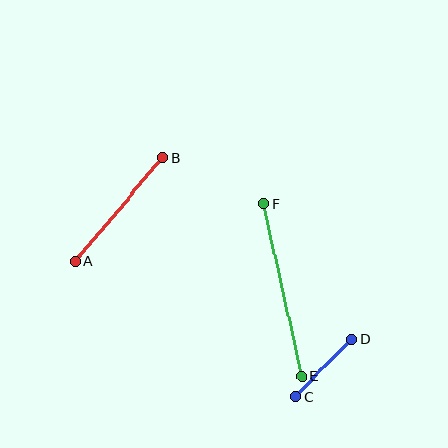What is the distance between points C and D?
The distance is approximately 80 pixels.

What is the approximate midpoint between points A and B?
The midpoint is at approximately (119, 210) pixels.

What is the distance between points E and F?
The distance is approximately 176 pixels.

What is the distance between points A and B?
The distance is approximately 136 pixels.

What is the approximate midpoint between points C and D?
The midpoint is at approximately (323, 368) pixels.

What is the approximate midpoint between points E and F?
The midpoint is at approximately (282, 290) pixels.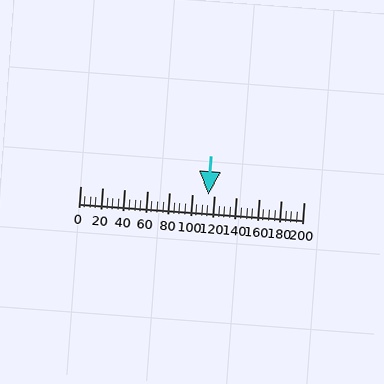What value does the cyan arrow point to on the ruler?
The cyan arrow points to approximately 115.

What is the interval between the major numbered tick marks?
The major tick marks are spaced 20 units apart.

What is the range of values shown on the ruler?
The ruler shows values from 0 to 200.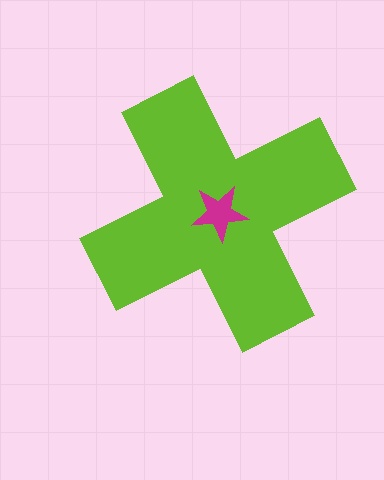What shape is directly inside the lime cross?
The magenta star.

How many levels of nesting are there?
2.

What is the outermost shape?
The lime cross.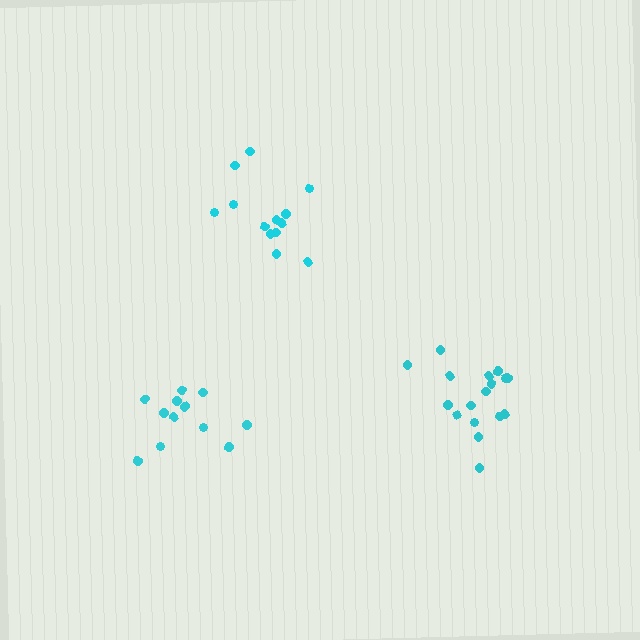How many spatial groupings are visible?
There are 3 spatial groupings.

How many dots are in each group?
Group 1: 13 dots, Group 2: 12 dots, Group 3: 17 dots (42 total).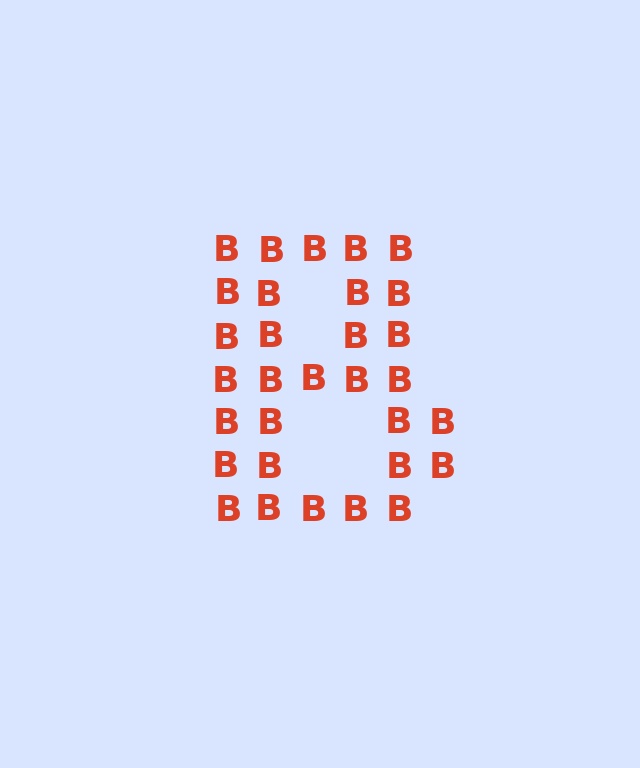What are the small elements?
The small elements are letter B's.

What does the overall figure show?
The overall figure shows the letter B.